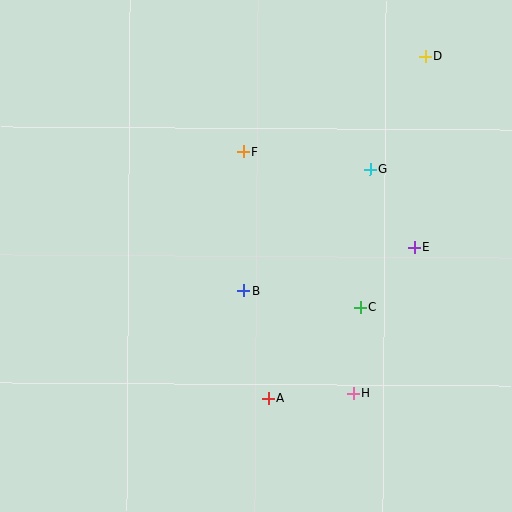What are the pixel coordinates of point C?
Point C is at (360, 307).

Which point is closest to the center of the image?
Point B at (244, 290) is closest to the center.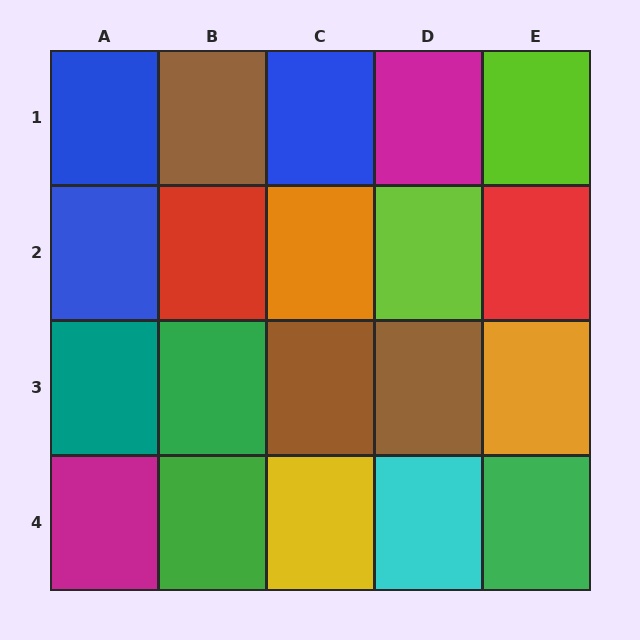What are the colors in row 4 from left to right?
Magenta, green, yellow, cyan, green.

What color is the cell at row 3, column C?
Brown.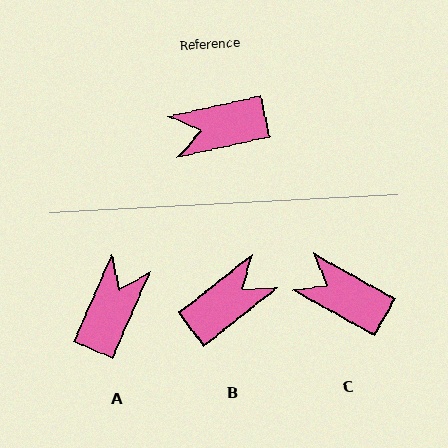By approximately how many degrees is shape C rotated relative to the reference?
Approximately 42 degrees clockwise.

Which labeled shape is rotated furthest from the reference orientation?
B, about 154 degrees away.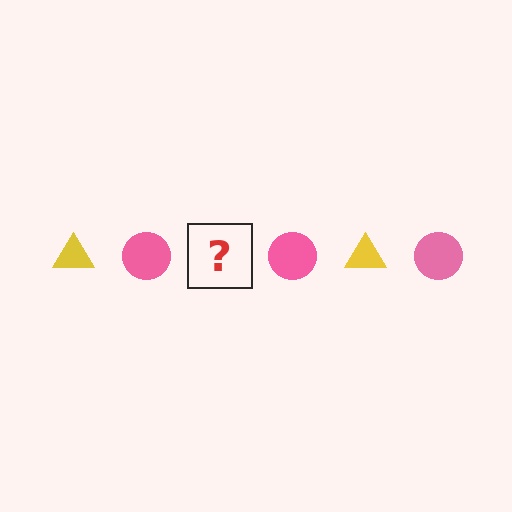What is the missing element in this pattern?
The missing element is a yellow triangle.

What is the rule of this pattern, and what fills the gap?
The rule is that the pattern alternates between yellow triangle and pink circle. The gap should be filled with a yellow triangle.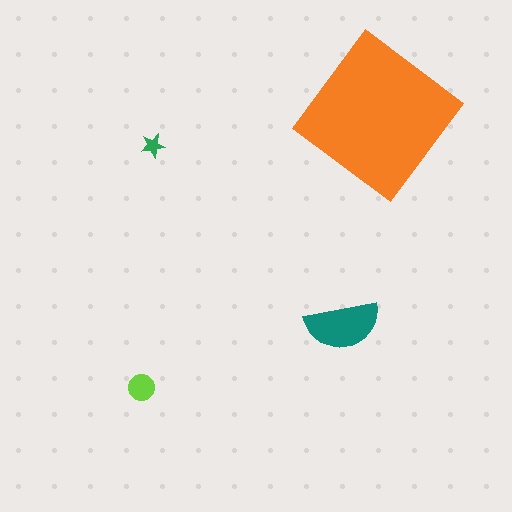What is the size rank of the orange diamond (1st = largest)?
1st.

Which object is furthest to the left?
The lime circle is leftmost.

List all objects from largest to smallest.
The orange diamond, the teal semicircle, the lime circle, the green star.